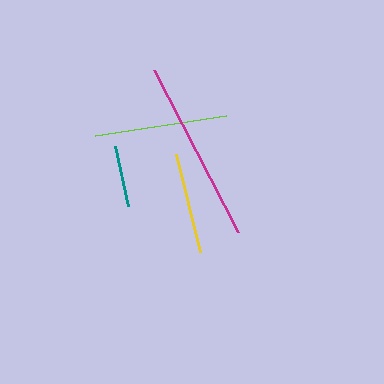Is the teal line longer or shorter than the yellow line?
The yellow line is longer than the teal line.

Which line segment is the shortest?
The teal line is the shortest at approximately 61 pixels.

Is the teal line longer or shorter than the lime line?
The lime line is longer than the teal line.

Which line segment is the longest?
The magenta line is the longest at approximately 183 pixels.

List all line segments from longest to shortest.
From longest to shortest: magenta, lime, yellow, teal.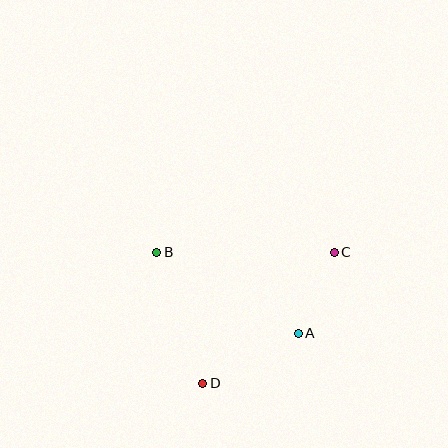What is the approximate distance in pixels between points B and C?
The distance between B and C is approximately 177 pixels.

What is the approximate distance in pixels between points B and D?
The distance between B and D is approximately 139 pixels.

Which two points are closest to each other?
Points A and C are closest to each other.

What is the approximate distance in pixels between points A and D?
The distance between A and D is approximately 108 pixels.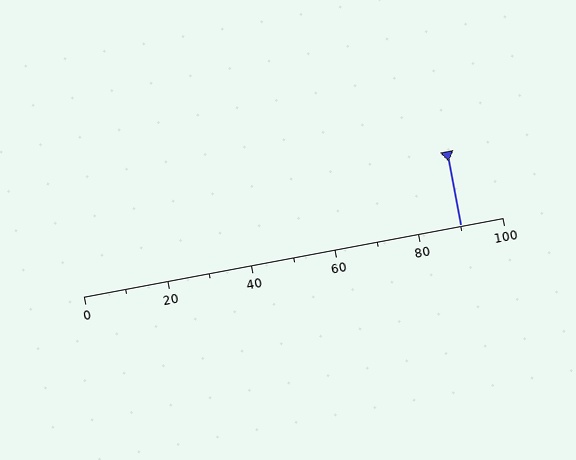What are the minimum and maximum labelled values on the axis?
The axis runs from 0 to 100.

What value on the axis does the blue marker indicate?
The marker indicates approximately 90.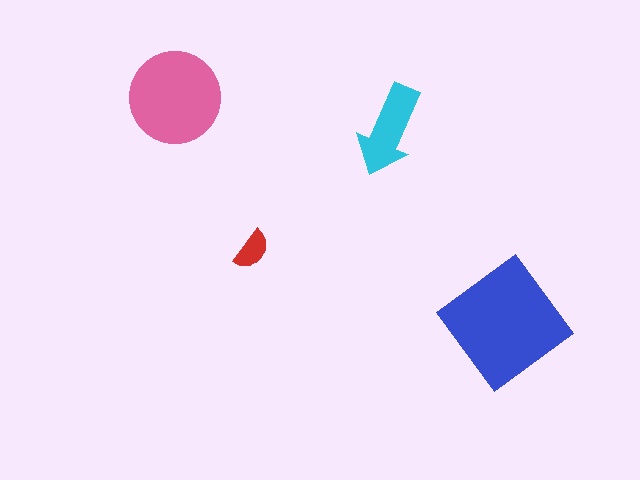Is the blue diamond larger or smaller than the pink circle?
Larger.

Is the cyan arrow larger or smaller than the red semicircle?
Larger.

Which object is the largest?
The blue diamond.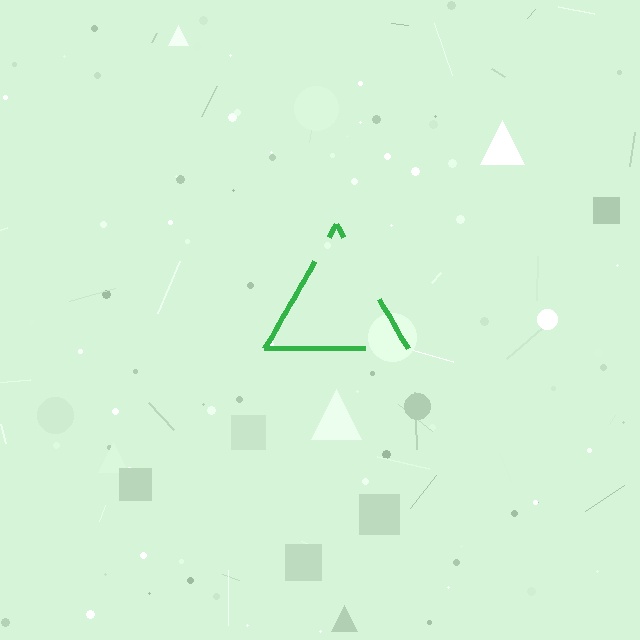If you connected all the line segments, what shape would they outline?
They would outline a triangle.